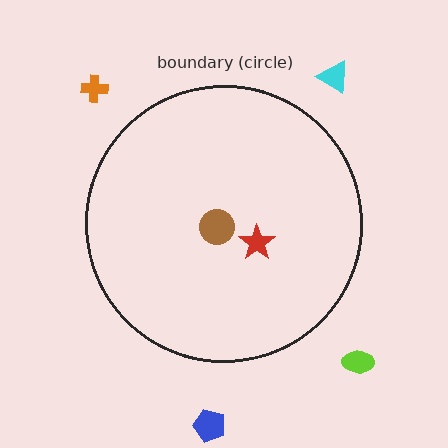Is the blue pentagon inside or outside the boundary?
Outside.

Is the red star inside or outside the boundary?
Inside.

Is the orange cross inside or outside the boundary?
Outside.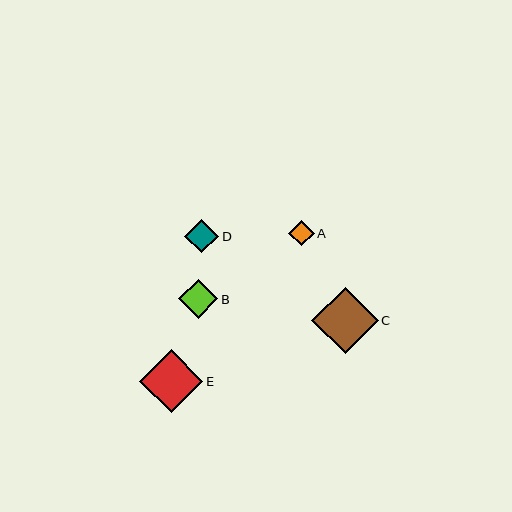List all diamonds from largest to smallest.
From largest to smallest: C, E, B, D, A.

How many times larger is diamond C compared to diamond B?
Diamond C is approximately 1.7 times the size of diamond B.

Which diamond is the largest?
Diamond C is the largest with a size of approximately 66 pixels.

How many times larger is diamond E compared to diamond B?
Diamond E is approximately 1.6 times the size of diamond B.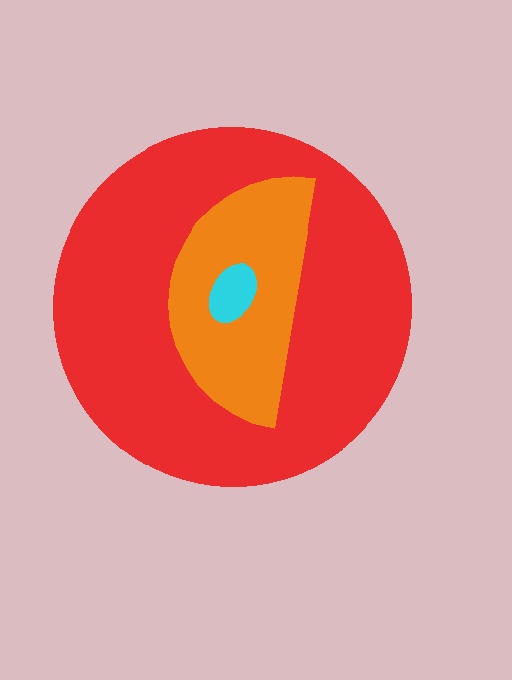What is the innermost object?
The cyan ellipse.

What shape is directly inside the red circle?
The orange semicircle.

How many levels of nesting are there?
3.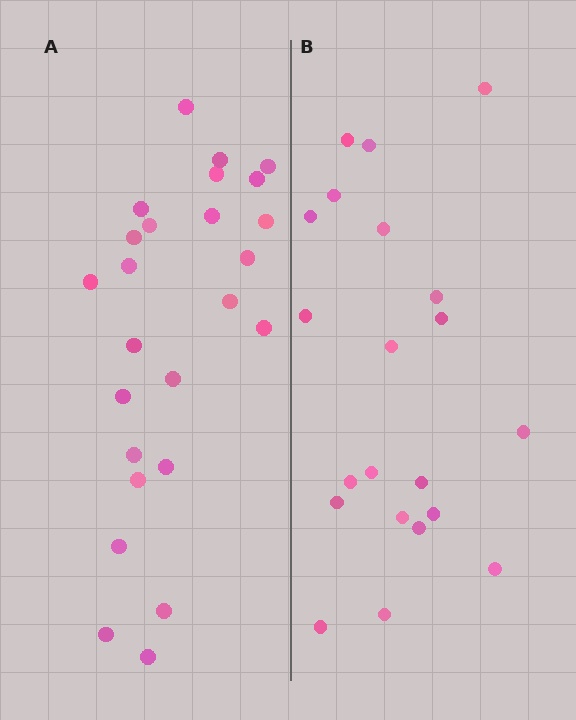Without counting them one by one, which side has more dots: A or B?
Region A (the left region) has more dots.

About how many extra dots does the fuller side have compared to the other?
Region A has about 4 more dots than region B.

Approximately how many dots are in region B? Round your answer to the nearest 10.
About 20 dots. (The exact count is 21, which rounds to 20.)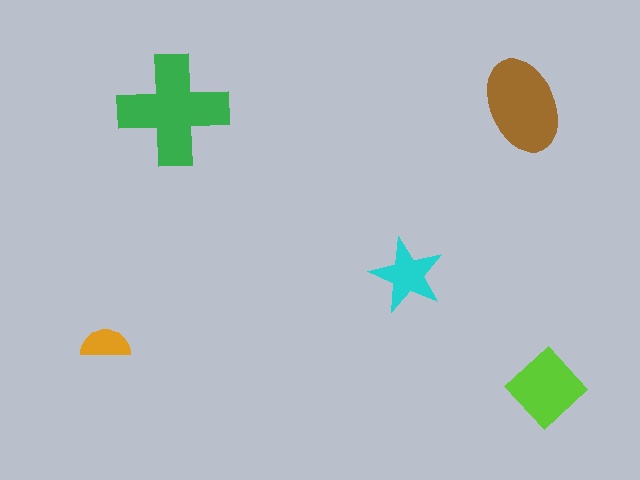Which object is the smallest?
The orange semicircle.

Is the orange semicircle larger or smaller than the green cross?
Smaller.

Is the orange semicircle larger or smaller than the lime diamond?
Smaller.